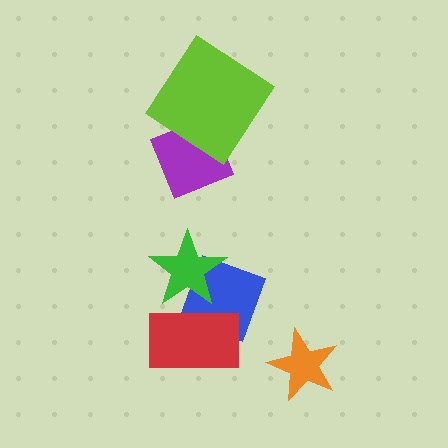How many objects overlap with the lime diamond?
1 object overlaps with the lime diamond.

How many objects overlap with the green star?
2 objects overlap with the green star.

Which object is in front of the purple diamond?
The lime diamond is in front of the purple diamond.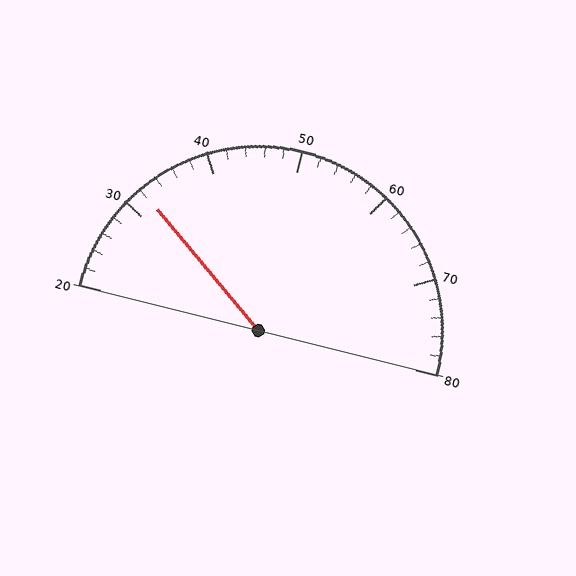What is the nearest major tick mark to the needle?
The nearest major tick mark is 30.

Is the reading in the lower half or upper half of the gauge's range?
The reading is in the lower half of the range (20 to 80).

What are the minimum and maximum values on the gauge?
The gauge ranges from 20 to 80.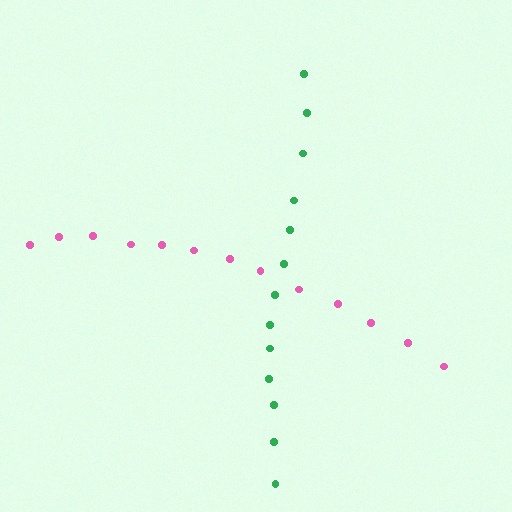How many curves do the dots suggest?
There are 2 distinct paths.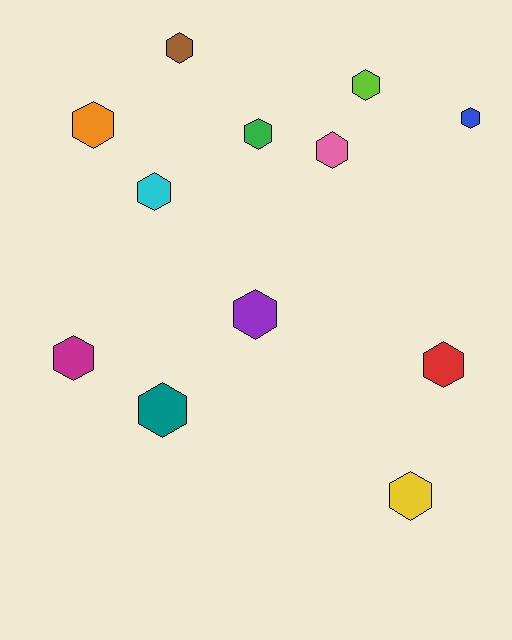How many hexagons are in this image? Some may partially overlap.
There are 12 hexagons.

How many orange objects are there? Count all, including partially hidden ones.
There is 1 orange object.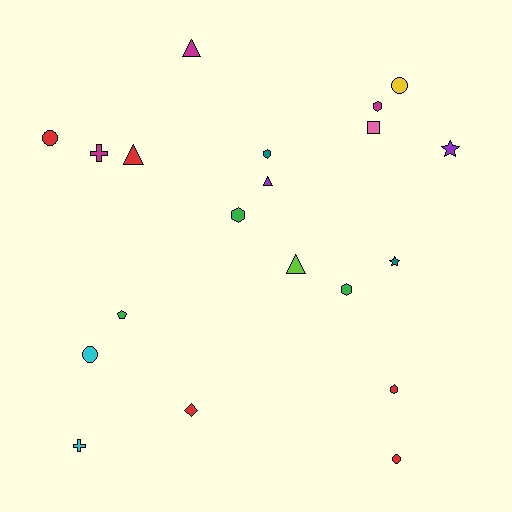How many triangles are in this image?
There are 4 triangles.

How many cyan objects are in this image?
There are 2 cyan objects.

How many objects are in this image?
There are 20 objects.